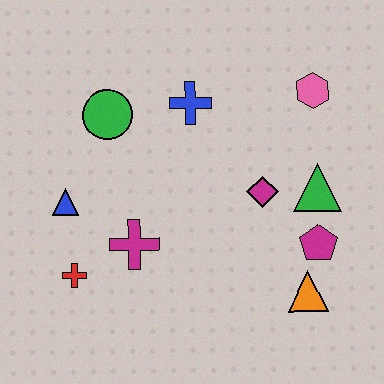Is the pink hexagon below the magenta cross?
No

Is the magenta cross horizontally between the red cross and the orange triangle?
Yes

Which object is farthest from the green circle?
The orange triangle is farthest from the green circle.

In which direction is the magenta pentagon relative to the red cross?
The magenta pentagon is to the right of the red cross.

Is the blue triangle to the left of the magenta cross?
Yes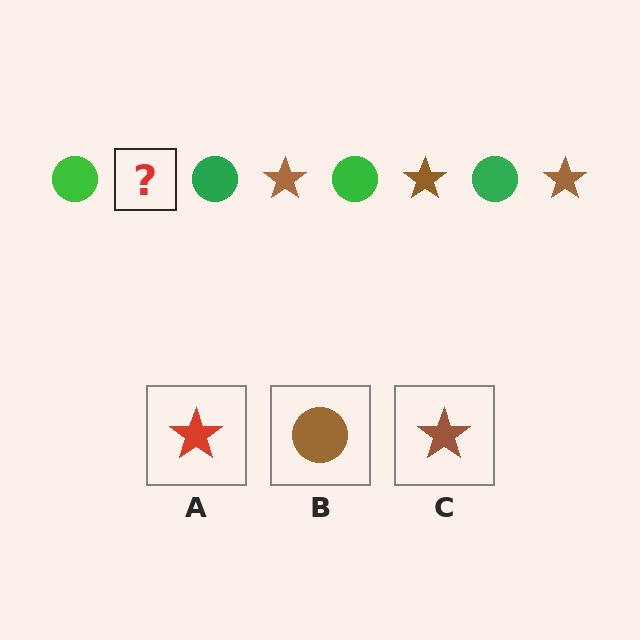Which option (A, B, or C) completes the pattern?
C.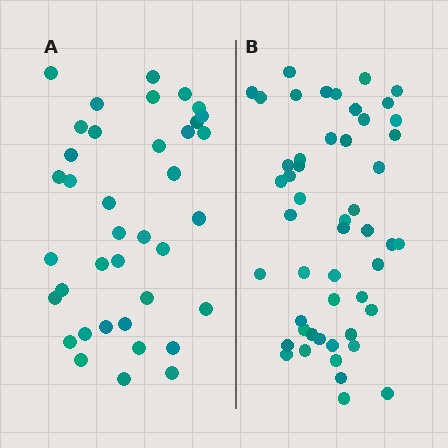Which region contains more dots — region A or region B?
Region B (the right region) has more dots.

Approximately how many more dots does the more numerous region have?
Region B has roughly 12 or so more dots than region A.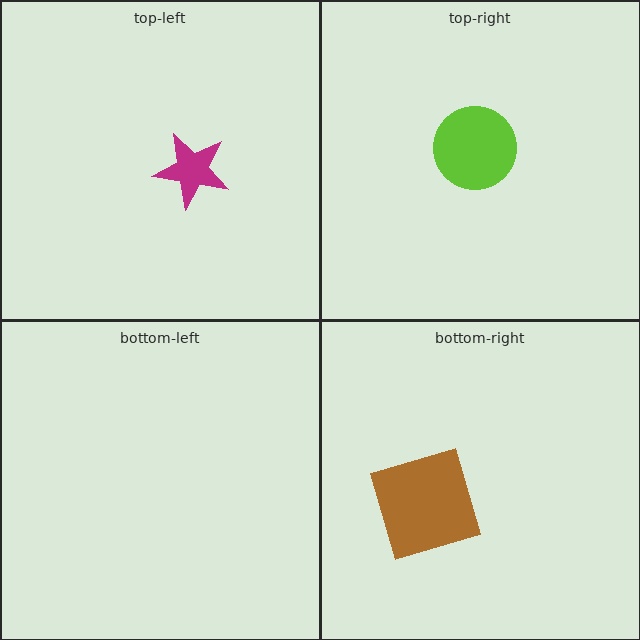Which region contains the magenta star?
The top-left region.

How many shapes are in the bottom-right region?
1.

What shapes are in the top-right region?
The lime circle.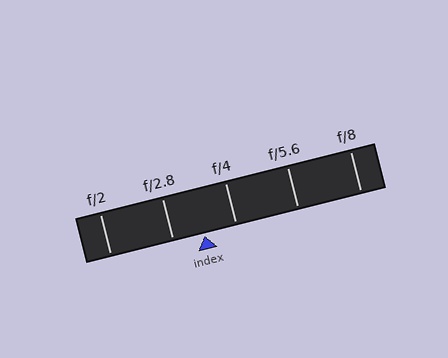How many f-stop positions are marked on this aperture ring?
There are 5 f-stop positions marked.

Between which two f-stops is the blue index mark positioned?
The index mark is between f/2.8 and f/4.